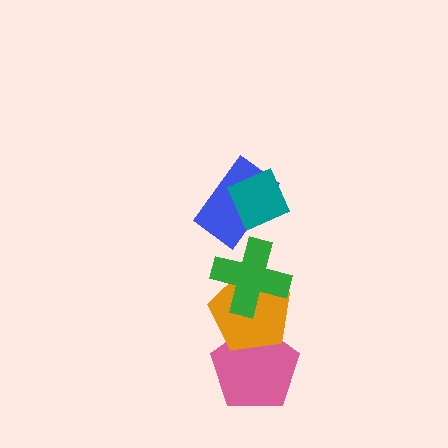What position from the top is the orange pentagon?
The orange pentagon is 4th from the top.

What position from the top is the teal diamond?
The teal diamond is 1st from the top.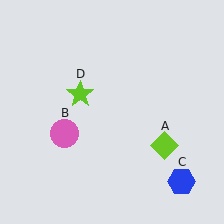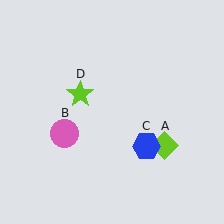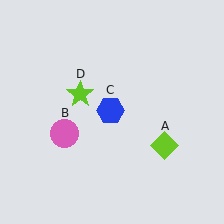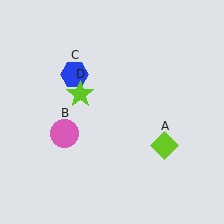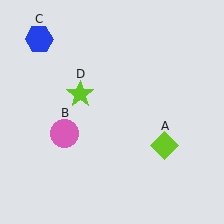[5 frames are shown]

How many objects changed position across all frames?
1 object changed position: blue hexagon (object C).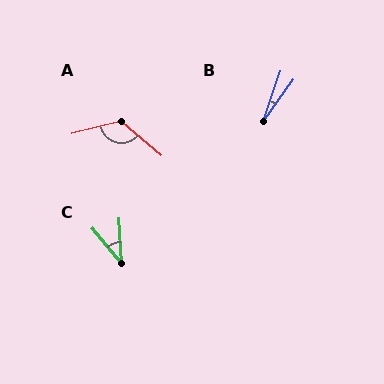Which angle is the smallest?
B, at approximately 17 degrees.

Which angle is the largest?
A, at approximately 126 degrees.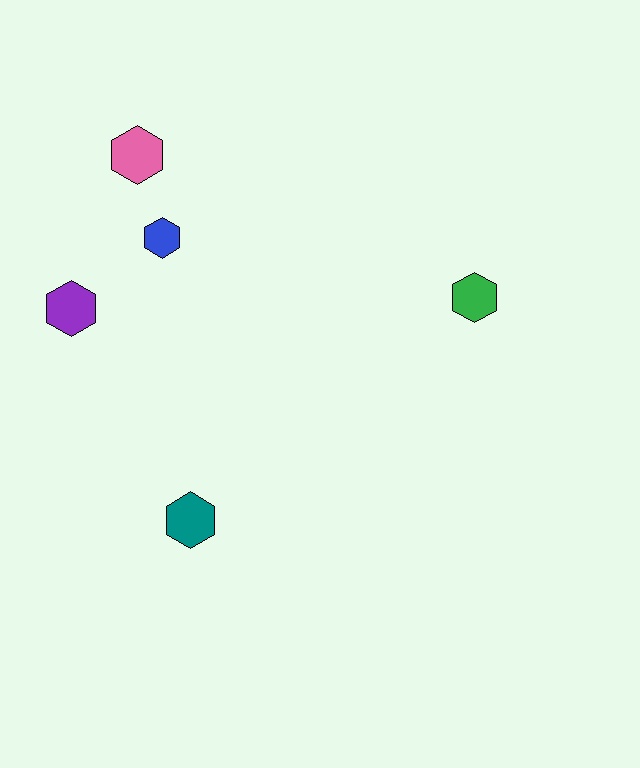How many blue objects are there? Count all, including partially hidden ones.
There is 1 blue object.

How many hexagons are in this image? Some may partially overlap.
There are 5 hexagons.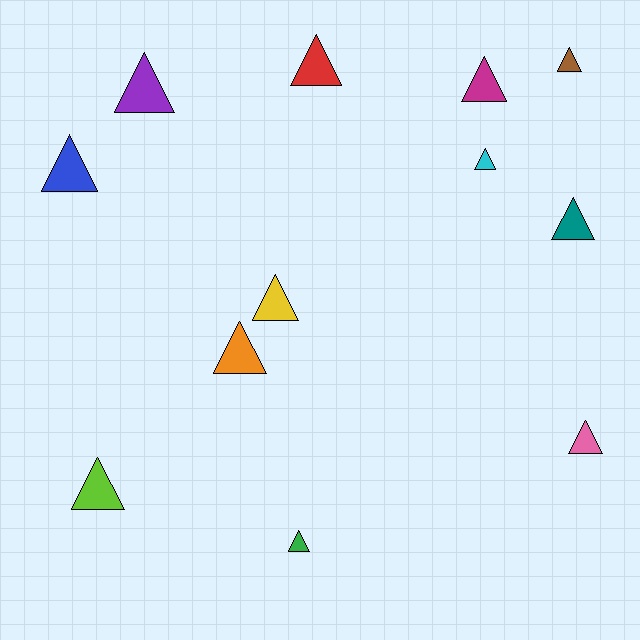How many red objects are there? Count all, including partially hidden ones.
There is 1 red object.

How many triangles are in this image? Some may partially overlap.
There are 12 triangles.